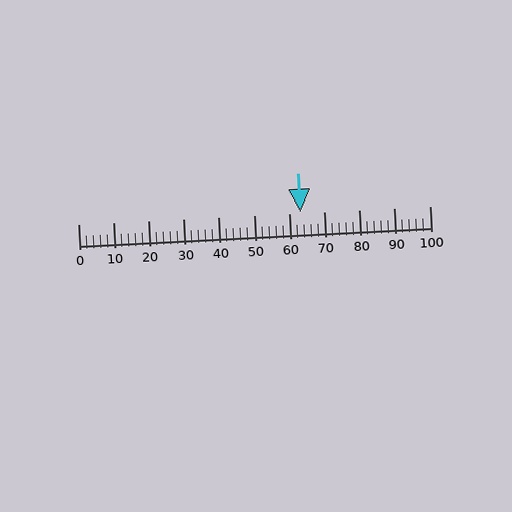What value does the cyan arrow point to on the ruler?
The cyan arrow points to approximately 63.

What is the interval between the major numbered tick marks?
The major tick marks are spaced 10 units apart.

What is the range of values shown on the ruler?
The ruler shows values from 0 to 100.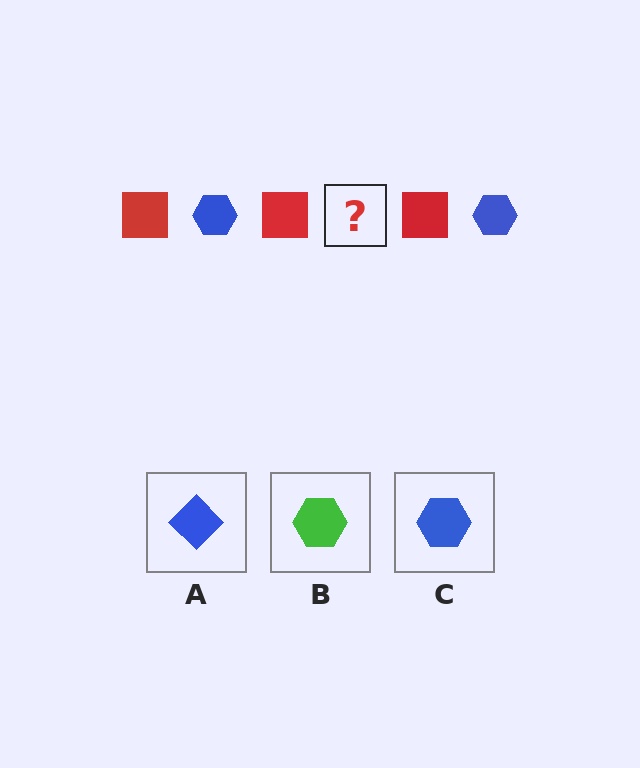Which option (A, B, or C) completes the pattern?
C.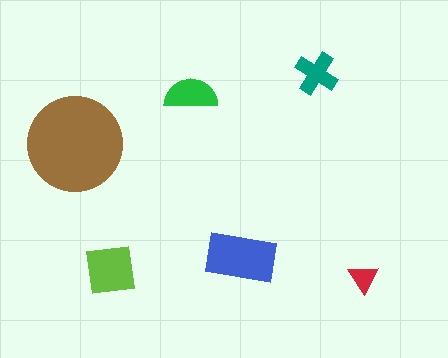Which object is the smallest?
The red triangle.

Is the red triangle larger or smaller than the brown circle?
Smaller.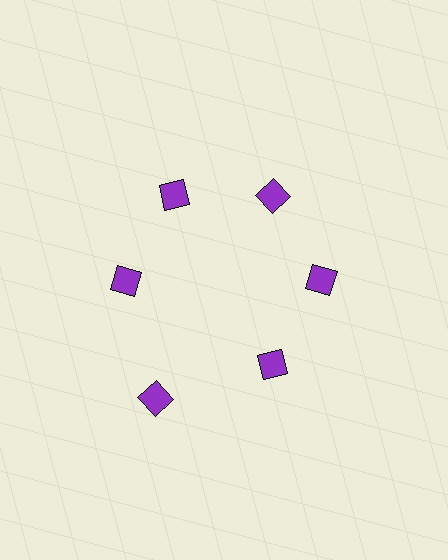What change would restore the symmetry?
The symmetry would be restored by moving it inward, back onto the ring so that all 6 diamonds sit at equal angles and equal distance from the center.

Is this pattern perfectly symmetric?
No. The 6 purple diamonds are arranged in a ring, but one element near the 7 o'clock position is pushed outward from the center, breaking the 6-fold rotational symmetry.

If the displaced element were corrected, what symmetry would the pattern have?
It would have 6-fold rotational symmetry — the pattern would map onto itself every 60 degrees.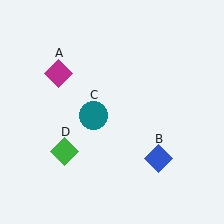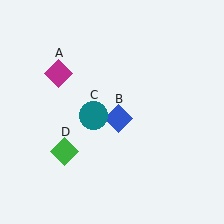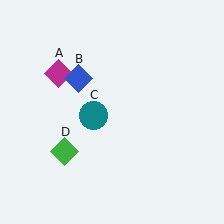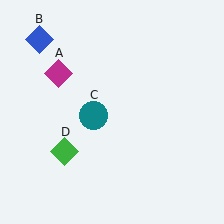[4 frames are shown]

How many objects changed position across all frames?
1 object changed position: blue diamond (object B).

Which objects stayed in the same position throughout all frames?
Magenta diamond (object A) and teal circle (object C) and green diamond (object D) remained stationary.